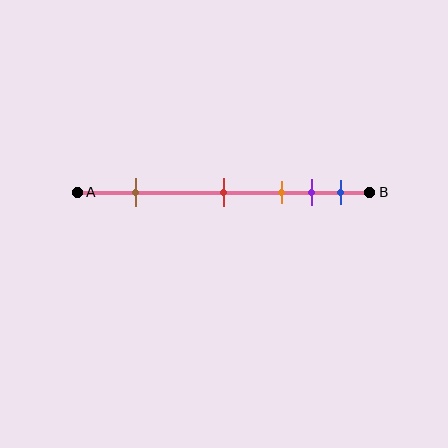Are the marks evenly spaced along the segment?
No, the marks are not evenly spaced.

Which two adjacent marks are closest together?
The purple and blue marks are the closest adjacent pair.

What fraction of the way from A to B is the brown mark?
The brown mark is approximately 20% (0.2) of the way from A to B.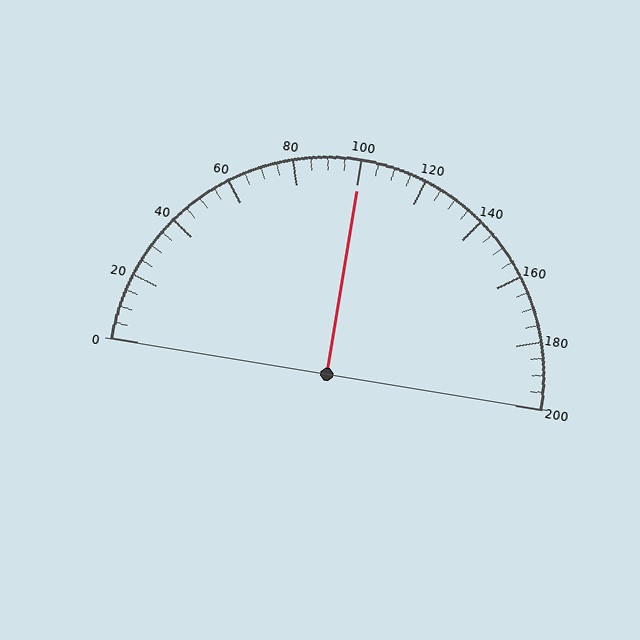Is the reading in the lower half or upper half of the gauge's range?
The reading is in the upper half of the range (0 to 200).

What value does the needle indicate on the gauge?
The needle indicates approximately 100.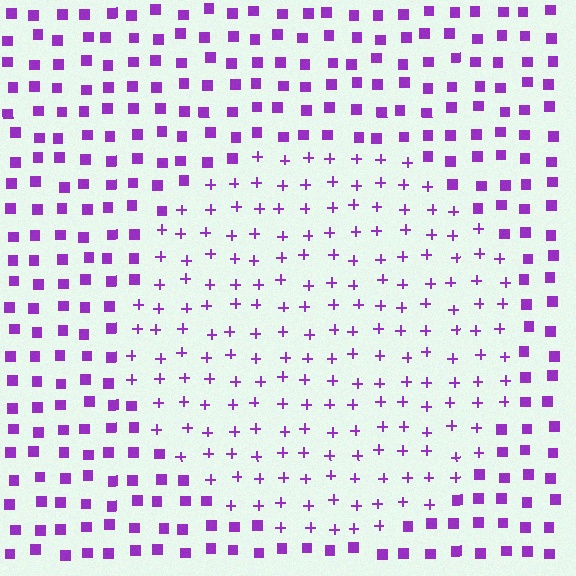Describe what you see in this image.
The image is filled with small purple elements arranged in a uniform grid. A circle-shaped region contains plus signs, while the surrounding area contains squares. The boundary is defined purely by the change in element shape.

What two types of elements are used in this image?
The image uses plus signs inside the circle region and squares outside it.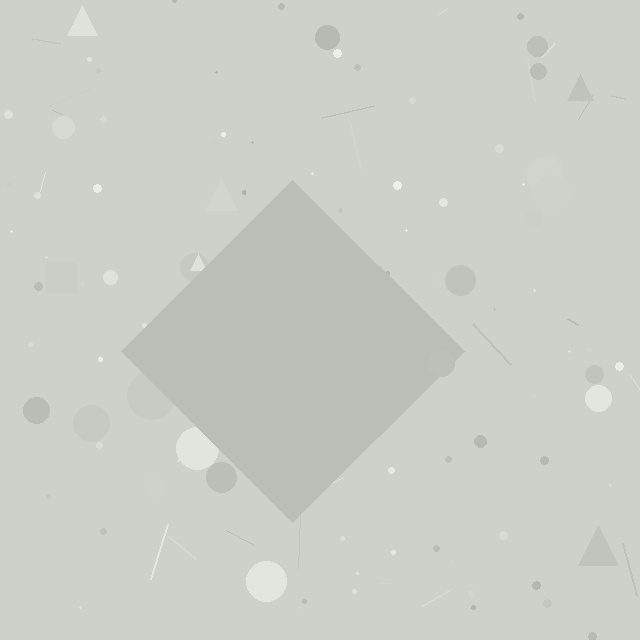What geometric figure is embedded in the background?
A diamond is embedded in the background.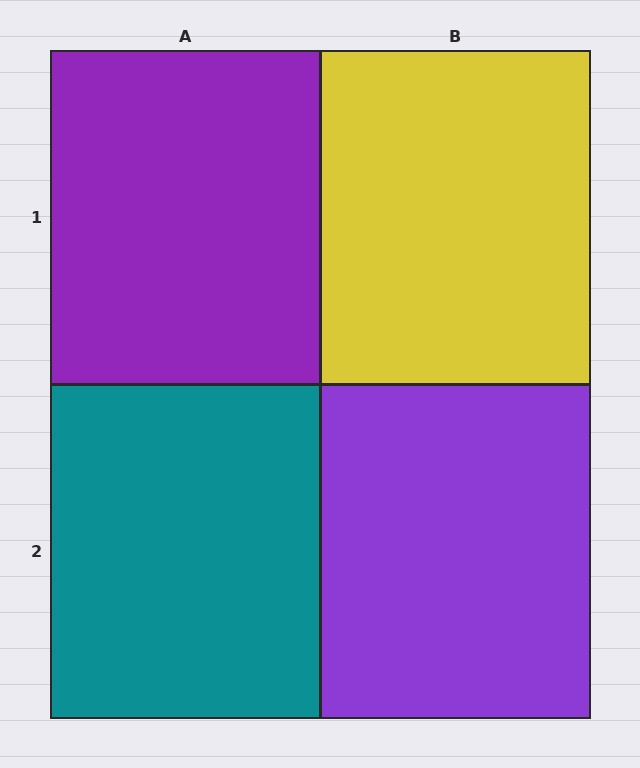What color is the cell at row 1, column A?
Purple.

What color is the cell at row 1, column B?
Yellow.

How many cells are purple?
2 cells are purple.